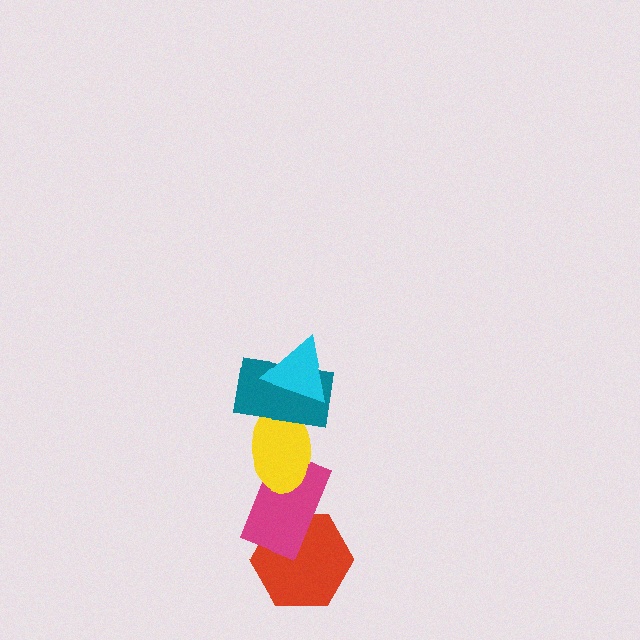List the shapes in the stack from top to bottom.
From top to bottom: the cyan triangle, the teal rectangle, the yellow ellipse, the magenta rectangle, the red hexagon.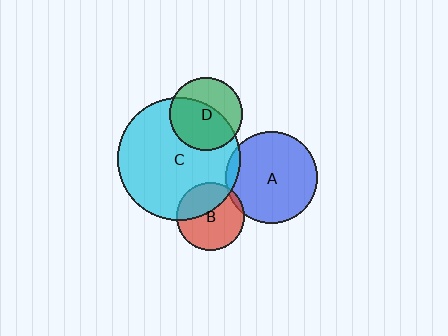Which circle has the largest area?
Circle C (cyan).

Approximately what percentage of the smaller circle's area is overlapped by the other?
Approximately 5%.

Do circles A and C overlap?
Yes.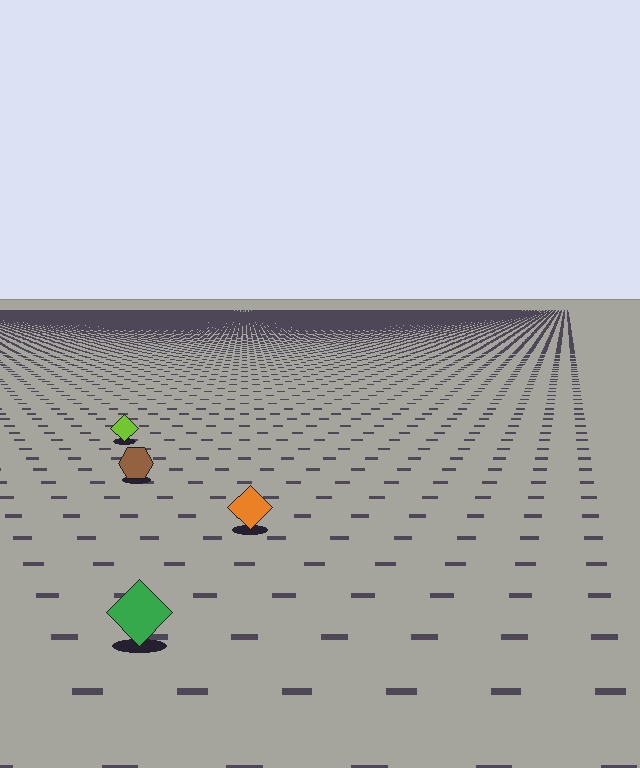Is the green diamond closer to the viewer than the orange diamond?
Yes. The green diamond is closer — you can tell from the texture gradient: the ground texture is coarser near it.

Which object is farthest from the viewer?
The lime diamond is farthest from the viewer. It appears smaller and the ground texture around it is denser.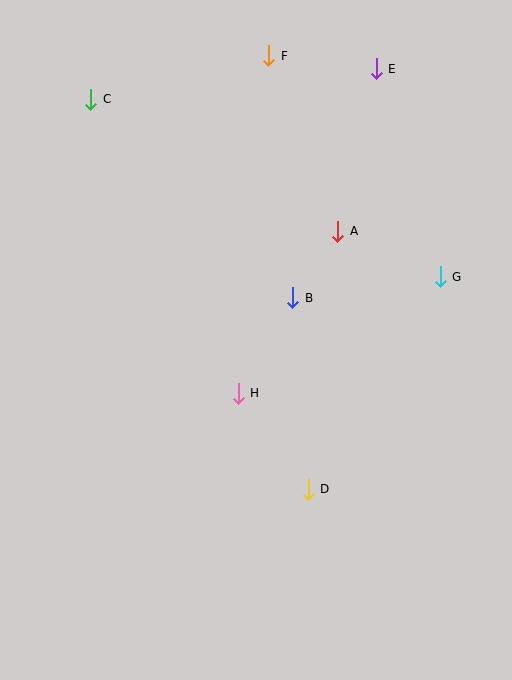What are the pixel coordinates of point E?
Point E is at (376, 69).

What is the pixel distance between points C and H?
The distance between C and H is 329 pixels.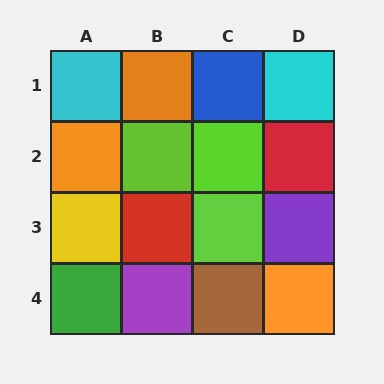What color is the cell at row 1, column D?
Cyan.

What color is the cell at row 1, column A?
Cyan.